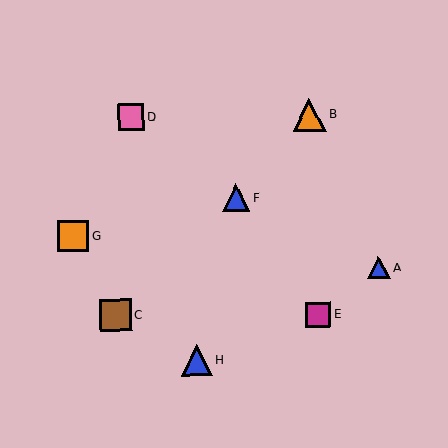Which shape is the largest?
The orange triangle (labeled B) is the largest.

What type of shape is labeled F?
Shape F is a blue triangle.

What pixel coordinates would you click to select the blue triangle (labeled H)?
Click at (197, 360) to select the blue triangle H.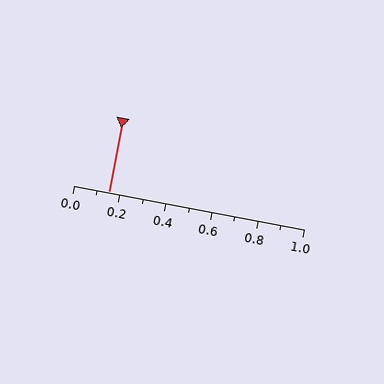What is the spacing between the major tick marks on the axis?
The major ticks are spaced 0.2 apart.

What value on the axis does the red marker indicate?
The marker indicates approximately 0.15.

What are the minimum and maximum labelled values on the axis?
The axis runs from 0.0 to 1.0.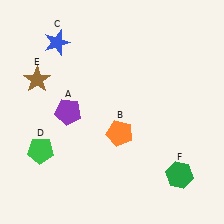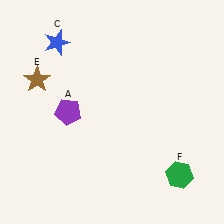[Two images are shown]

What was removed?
The green pentagon (D), the orange pentagon (B) were removed in Image 2.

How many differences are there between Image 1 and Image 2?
There are 2 differences between the two images.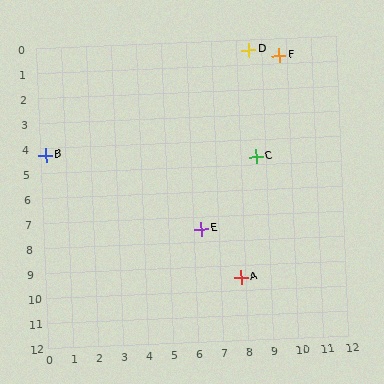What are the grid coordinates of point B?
Point B is at approximately (0.2, 4.3).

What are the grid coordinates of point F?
Point F is at approximately (9.7, 0.7).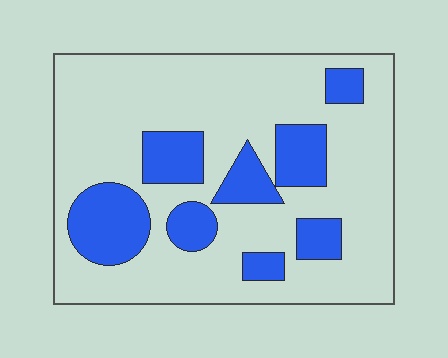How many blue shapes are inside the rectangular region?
8.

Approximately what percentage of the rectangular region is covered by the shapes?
Approximately 25%.